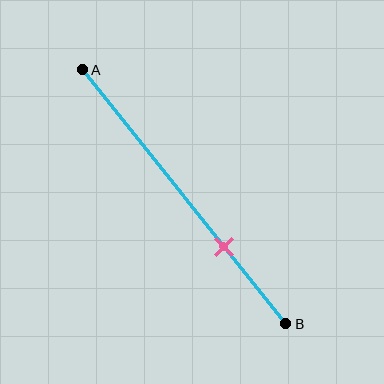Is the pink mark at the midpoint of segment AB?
No, the mark is at about 70% from A, not at the 50% midpoint.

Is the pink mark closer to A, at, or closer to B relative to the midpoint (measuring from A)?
The pink mark is closer to point B than the midpoint of segment AB.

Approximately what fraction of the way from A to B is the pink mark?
The pink mark is approximately 70% of the way from A to B.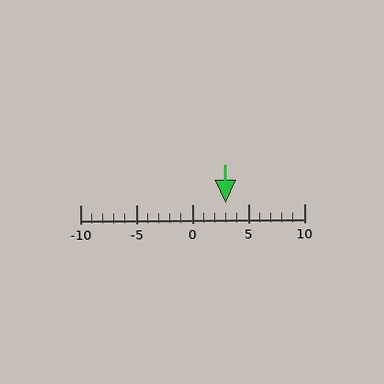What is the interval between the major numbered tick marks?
The major tick marks are spaced 5 units apart.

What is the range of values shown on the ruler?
The ruler shows values from -10 to 10.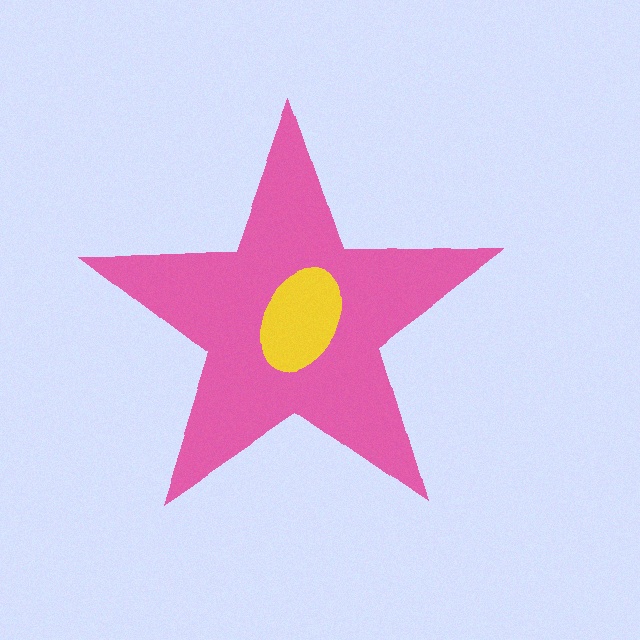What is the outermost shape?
The pink star.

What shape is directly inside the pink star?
The yellow ellipse.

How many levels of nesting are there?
2.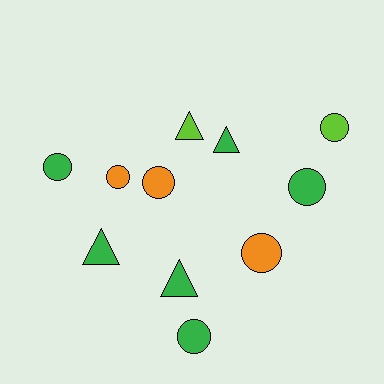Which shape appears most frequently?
Circle, with 7 objects.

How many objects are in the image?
There are 11 objects.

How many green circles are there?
There are 3 green circles.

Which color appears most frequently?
Green, with 6 objects.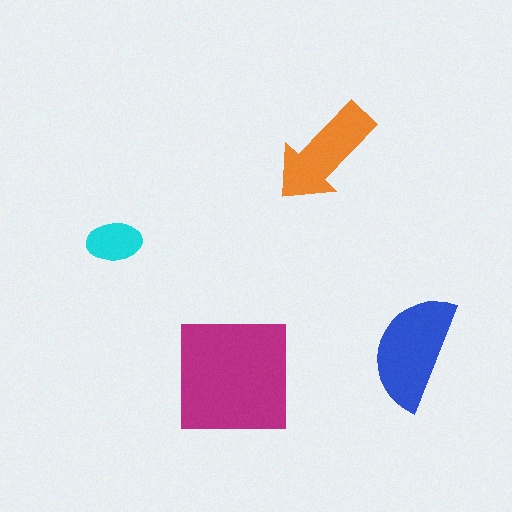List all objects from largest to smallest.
The magenta square, the blue semicircle, the orange arrow, the cyan ellipse.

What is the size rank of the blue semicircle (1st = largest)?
2nd.